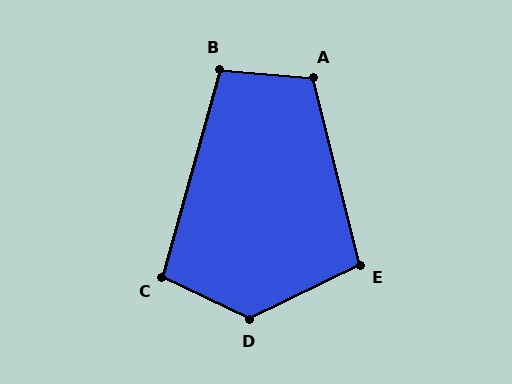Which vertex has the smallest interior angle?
C, at approximately 100 degrees.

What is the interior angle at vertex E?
Approximately 102 degrees (obtuse).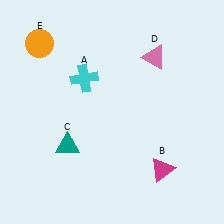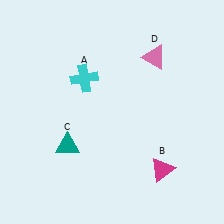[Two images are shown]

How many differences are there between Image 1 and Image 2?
There is 1 difference between the two images.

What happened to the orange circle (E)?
The orange circle (E) was removed in Image 2. It was in the top-left area of Image 1.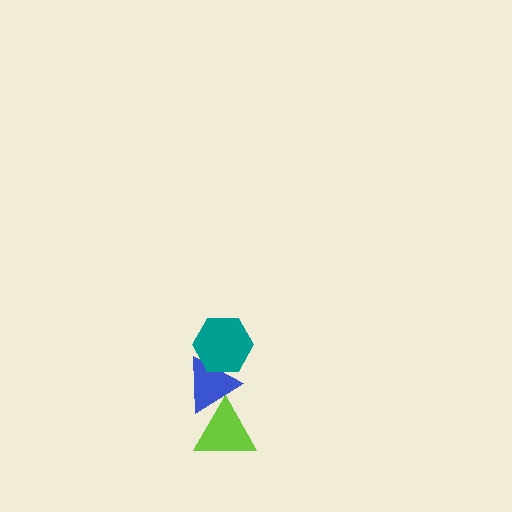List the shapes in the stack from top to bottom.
From top to bottom: the teal hexagon, the blue triangle, the lime triangle.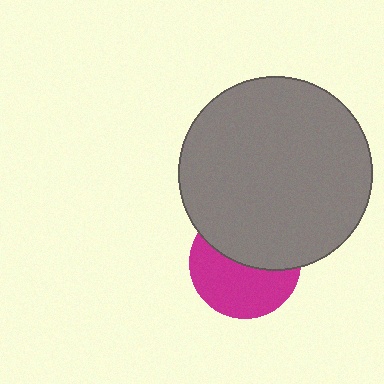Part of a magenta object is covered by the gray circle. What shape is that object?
It is a circle.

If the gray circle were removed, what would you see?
You would see the complete magenta circle.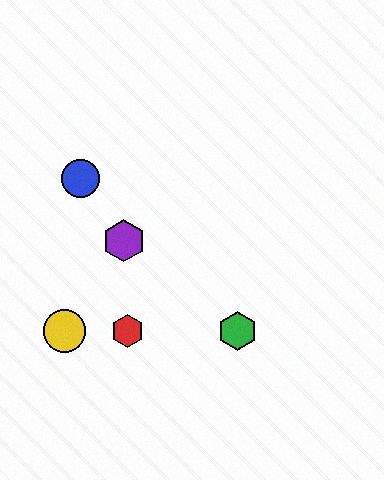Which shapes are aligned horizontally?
The red hexagon, the green hexagon, the yellow circle are aligned horizontally.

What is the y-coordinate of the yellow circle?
The yellow circle is at y≈331.